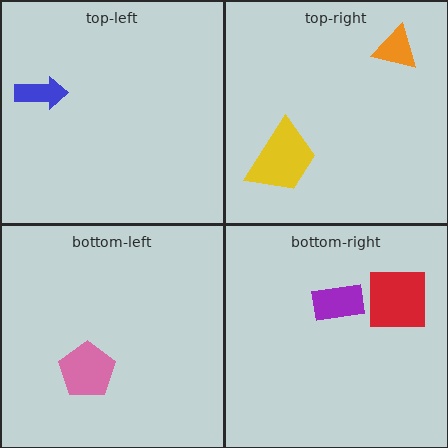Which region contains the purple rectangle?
The bottom-right region.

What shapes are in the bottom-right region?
The purple rectangle, the red square.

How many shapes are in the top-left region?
1.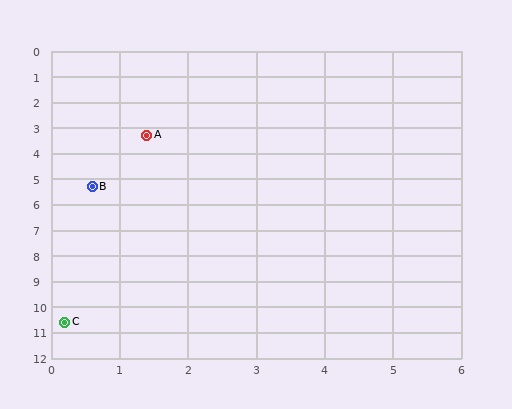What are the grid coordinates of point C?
Point C is at approximately (0.2, 10.6).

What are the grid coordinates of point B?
Point B is at approximately (0.6, 5.3).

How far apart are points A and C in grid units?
Points A and C are about 7.4 grid units apart.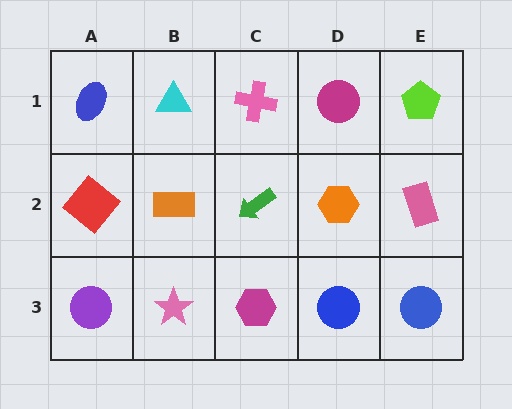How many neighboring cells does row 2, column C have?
4.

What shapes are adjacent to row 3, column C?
A green arrow (row 2, column C), a pink star (row 3, column B), a blue circle (row 3, column D).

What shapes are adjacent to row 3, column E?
A pink rectangle (row 2, column E), a blue circle (row 3, column D).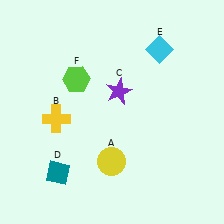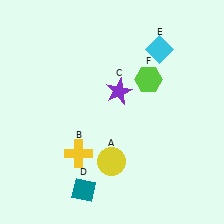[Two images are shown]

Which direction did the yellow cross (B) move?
The yellow cross (B) moved down.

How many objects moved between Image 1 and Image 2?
3 objects moved between the two images.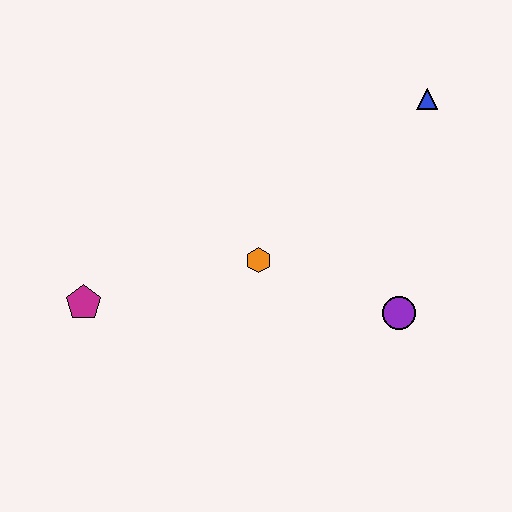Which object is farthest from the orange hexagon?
The blue triangle is farthest from the orange hexagon.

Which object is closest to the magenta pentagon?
The orange hexagon is closest to the magenta pentagon.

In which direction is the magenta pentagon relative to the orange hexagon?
The magenta pentagon is to the left of the orange hexagon.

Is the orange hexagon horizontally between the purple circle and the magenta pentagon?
Yes